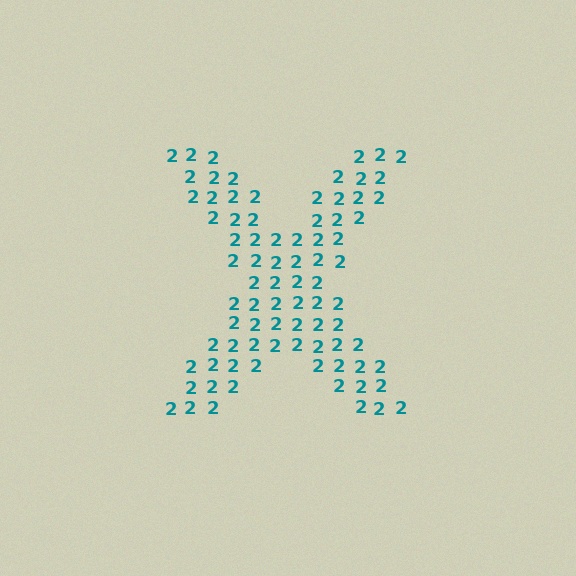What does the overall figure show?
The overall figure shows the letter X.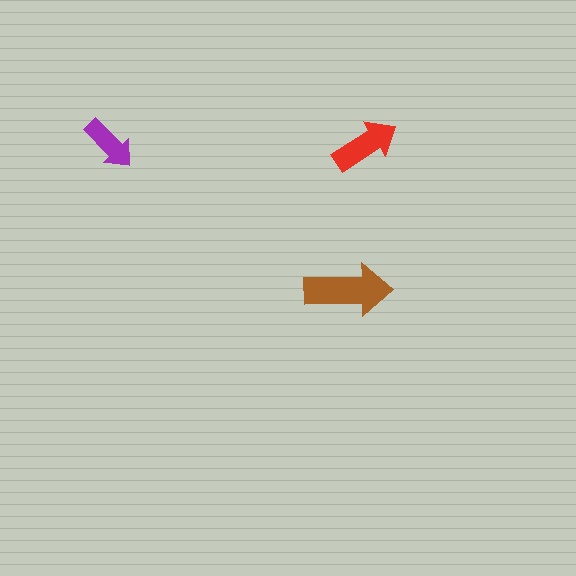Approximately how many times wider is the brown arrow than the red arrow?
About 1.5 times wider.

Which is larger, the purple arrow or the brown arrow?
The brown one.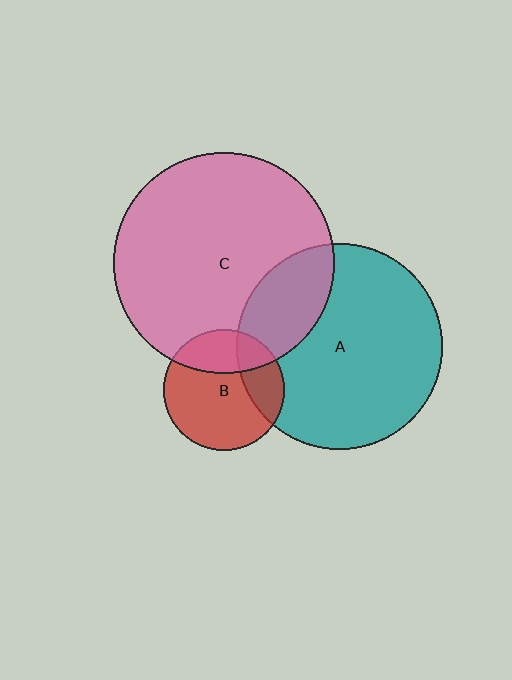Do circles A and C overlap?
Yes.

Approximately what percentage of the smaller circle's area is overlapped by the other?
Approximately 25%.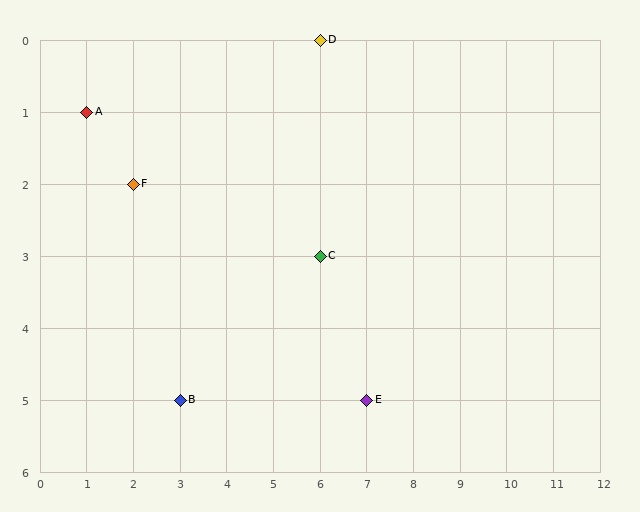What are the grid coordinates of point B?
Point B is at grid coordinates (3, 5).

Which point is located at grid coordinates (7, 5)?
Point E is at (7, 5).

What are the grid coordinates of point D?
Point D is at grid coordinates (6, 0).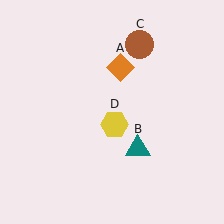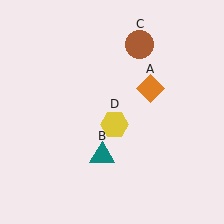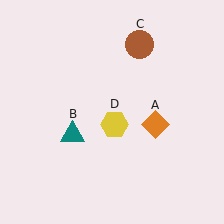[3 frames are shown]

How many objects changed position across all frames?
2 objects changed position: orange diamond (object A), teal triangle (object B).